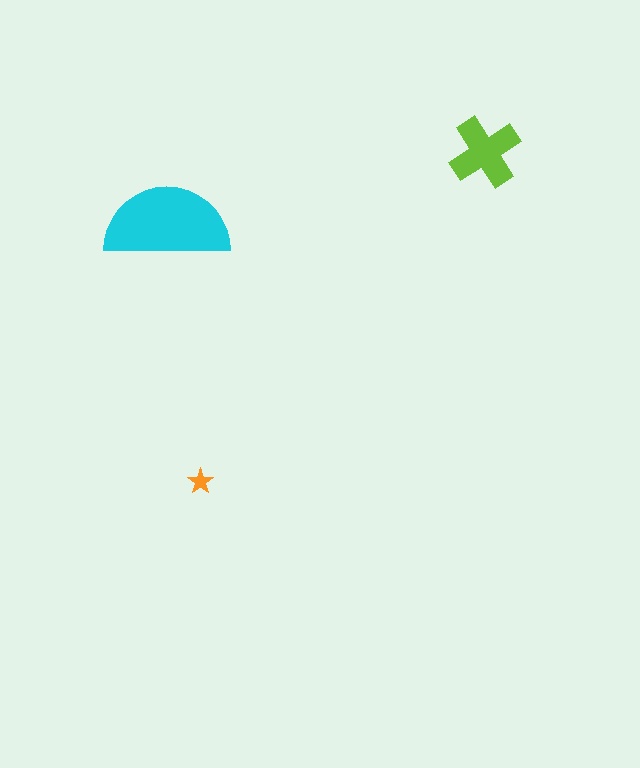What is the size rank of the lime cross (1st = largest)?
2nd.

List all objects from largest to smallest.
The cyan semicircle, the lime cross, the orange star.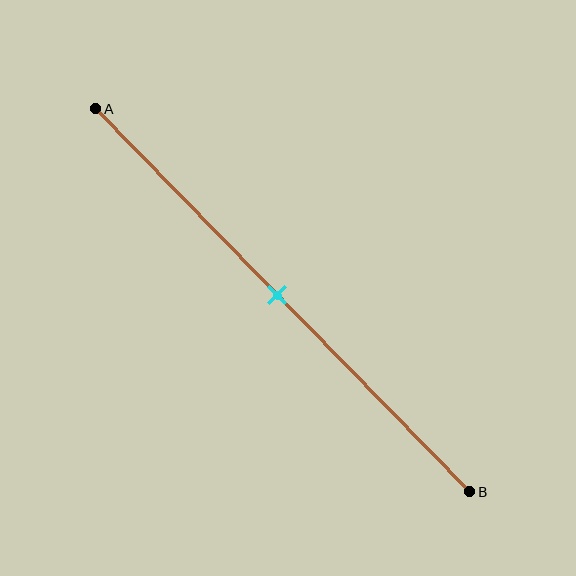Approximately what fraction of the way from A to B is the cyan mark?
The cyan mark is approximately 50% of the way from A to B.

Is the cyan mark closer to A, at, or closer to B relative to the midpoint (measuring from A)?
The cyan mark is approximately at the midpoint of segment AB.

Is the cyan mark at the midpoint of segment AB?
Yes, the mark is approximately at the midpoint.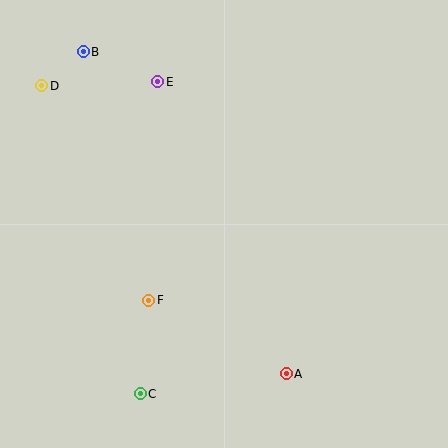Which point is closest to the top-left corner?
Point D is closest to the top-left corner.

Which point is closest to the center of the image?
Point F at (149, 300) is closest to the center.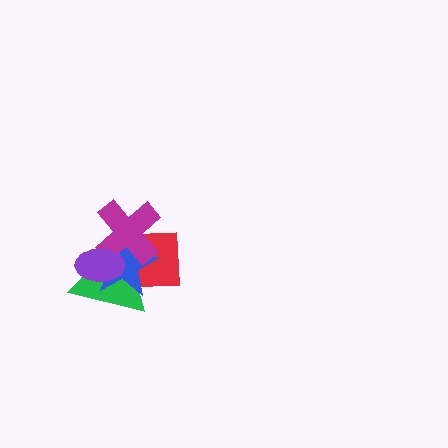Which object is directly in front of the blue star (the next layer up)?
The magenta cross is directly in front of the blue star.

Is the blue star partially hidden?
Yes, it is partially covered by another shape.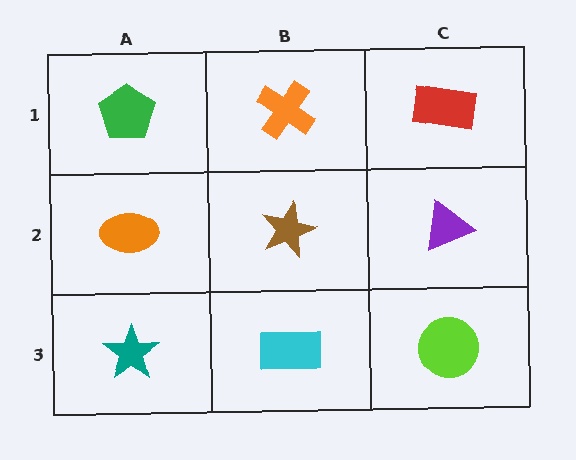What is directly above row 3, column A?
An orange ellipse.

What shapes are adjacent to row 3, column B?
A brown star (row 2, column B), a teal star (row 3, column A), a lime circle (row 3, column C).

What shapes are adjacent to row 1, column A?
An orange ellipse (row 2, column A), an orange cross (row 1, column B).